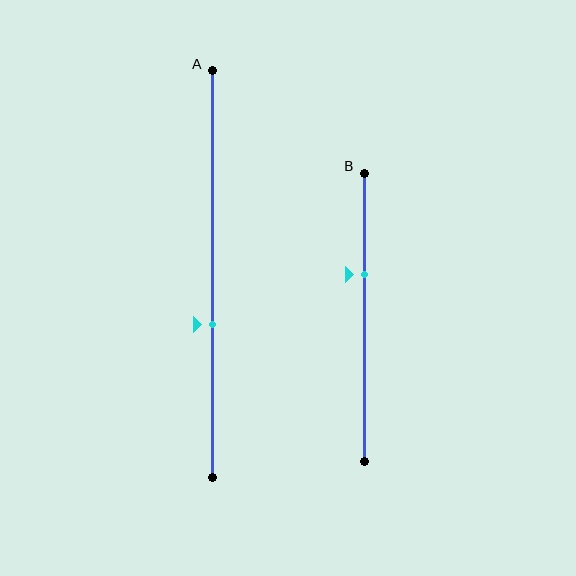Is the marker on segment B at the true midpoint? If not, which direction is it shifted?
No, the marker on segment B is shifted upward by about 15% of the segment length.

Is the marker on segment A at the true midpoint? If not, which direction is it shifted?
No, the marker on segment A is shifted downward by about 12% of the segment length.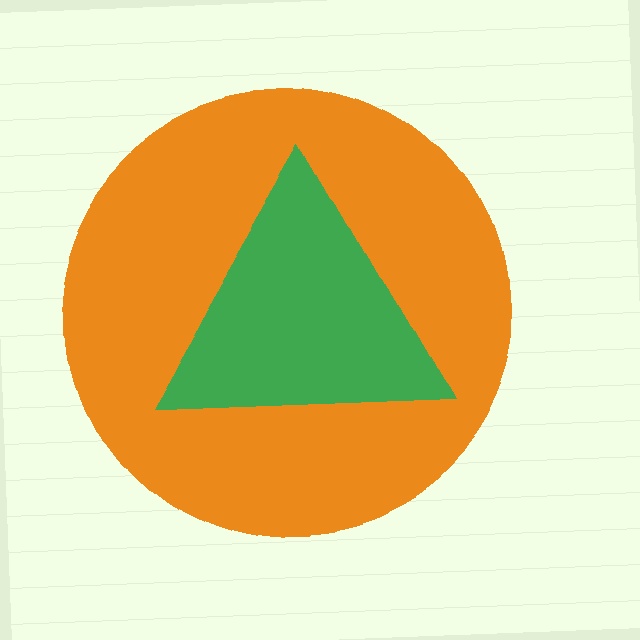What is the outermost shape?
The orange circle.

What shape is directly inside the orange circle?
The green triangle.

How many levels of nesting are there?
2.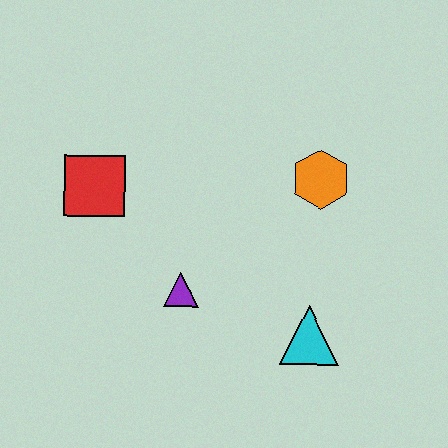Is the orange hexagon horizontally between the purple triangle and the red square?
No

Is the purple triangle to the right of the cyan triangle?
No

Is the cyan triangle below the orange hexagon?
Yes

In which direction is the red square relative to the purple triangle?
The red square is above the purple triangle.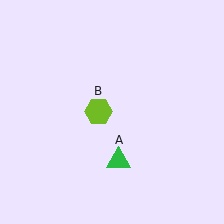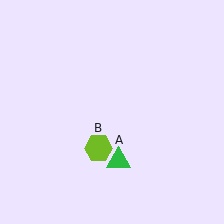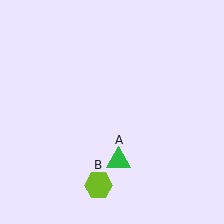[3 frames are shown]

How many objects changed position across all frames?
1 object changed position: lime hexagon (object B).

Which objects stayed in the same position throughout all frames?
Green triangle (object A) remained stationary.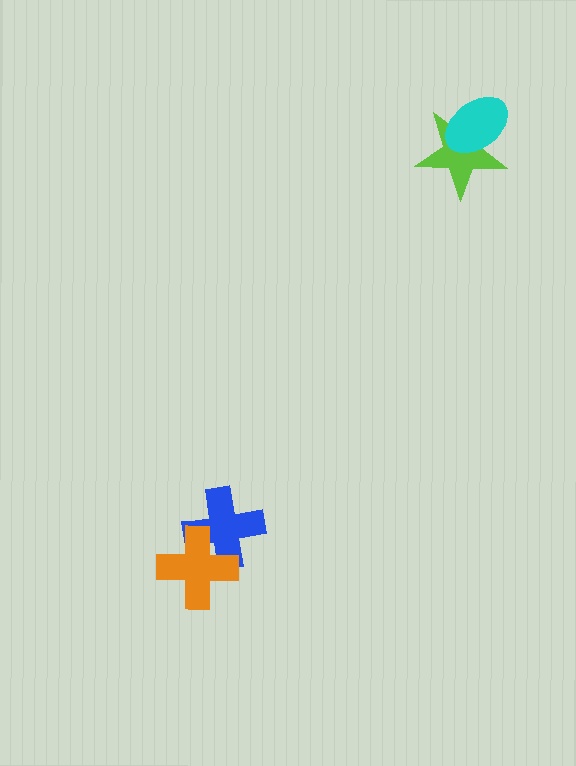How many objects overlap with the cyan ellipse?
1 object overlaps with the cyan ellipse.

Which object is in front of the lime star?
The cyan ellipse is in front of the lime star.